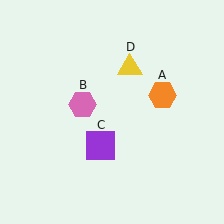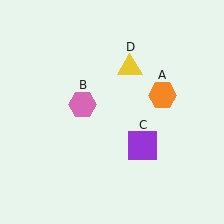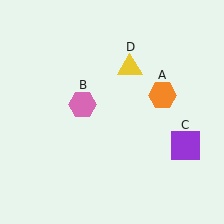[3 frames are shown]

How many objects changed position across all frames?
1 object changed position: purple square (object C).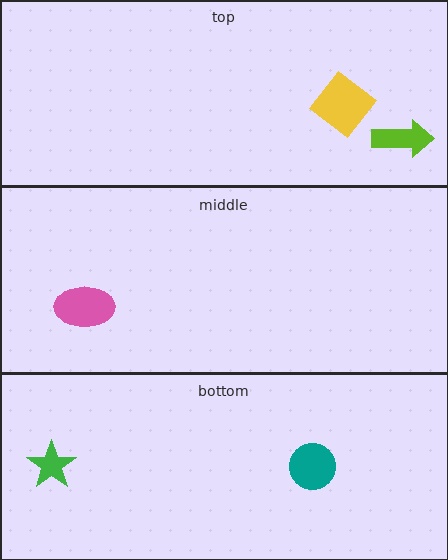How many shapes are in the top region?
2.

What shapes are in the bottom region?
The teal circle, the green star.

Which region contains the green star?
The bottom region.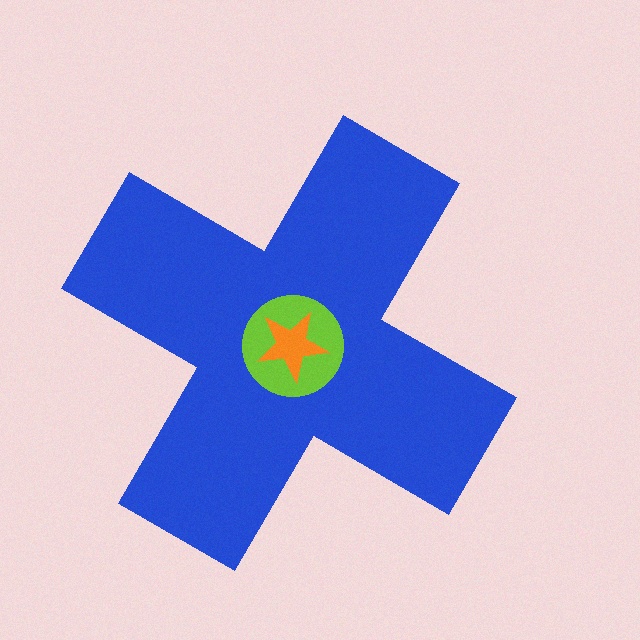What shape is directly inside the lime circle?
The orange star.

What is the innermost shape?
The orange star.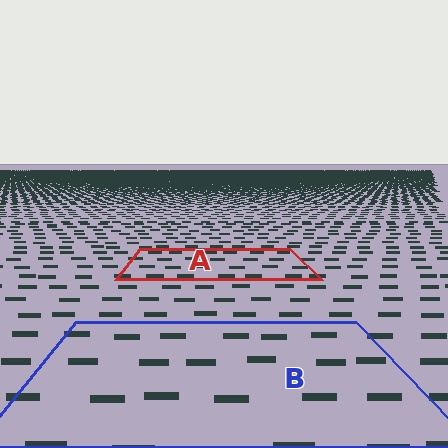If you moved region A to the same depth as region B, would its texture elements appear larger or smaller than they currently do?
They would appear larger. At a closer depth, the same texture elements are projected at a bigger on-screen size.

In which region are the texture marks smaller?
The texture marks are smaller in region A, because it is farther away.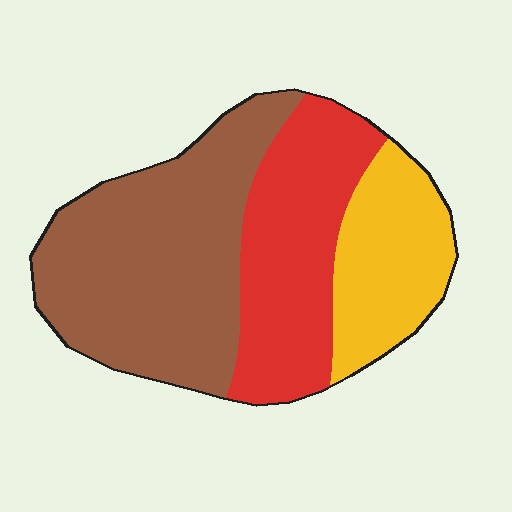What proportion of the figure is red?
Red takes up between a sixth and a third of the figure.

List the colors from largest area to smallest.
From largest to smallest: brown, red, yellow.